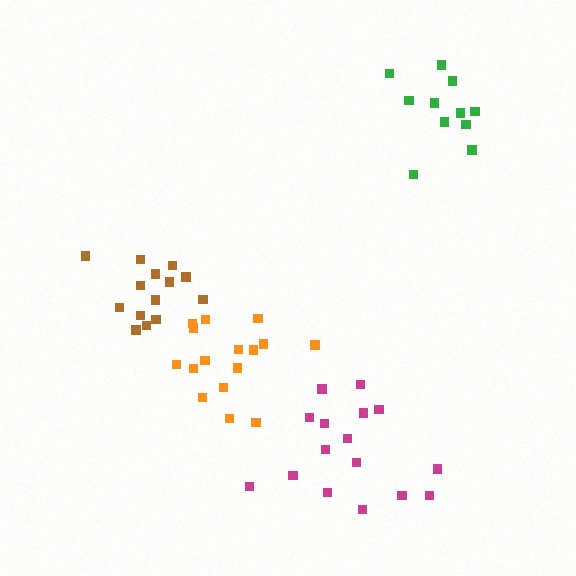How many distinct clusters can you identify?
There are 4 distinct clusters.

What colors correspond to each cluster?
The clusters are colored: orange, brown, green, magenta.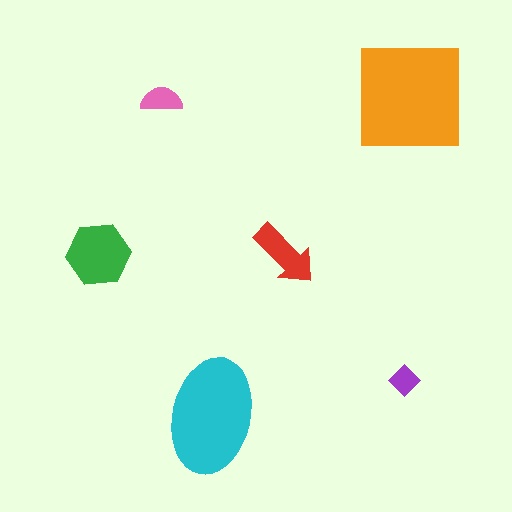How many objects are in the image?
There are 6 objects in the image.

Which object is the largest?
The orange square.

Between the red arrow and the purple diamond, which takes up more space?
The red arrow.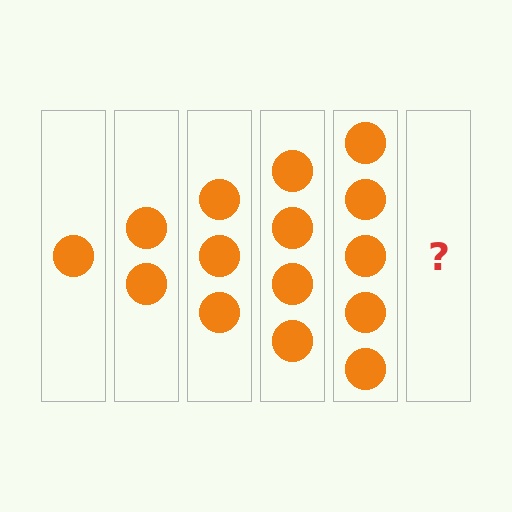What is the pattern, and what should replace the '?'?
The pattern is that each step adds one more circle. The '?' should be 6 circles.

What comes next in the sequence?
The next element should be 6 circles.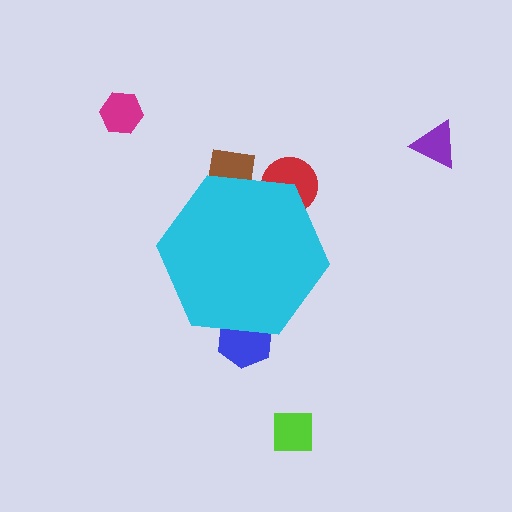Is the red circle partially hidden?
Yes, the red circle is partially hidden behind the cyan hexagon.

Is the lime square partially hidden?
No, the lime square is fully visible.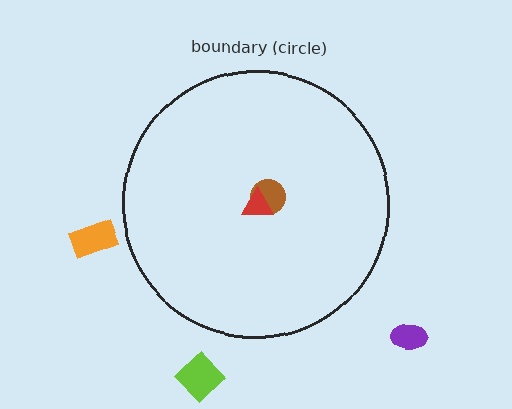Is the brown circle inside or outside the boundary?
Inside.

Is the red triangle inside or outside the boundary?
Inside.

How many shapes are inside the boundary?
2 inside, 3 outside.